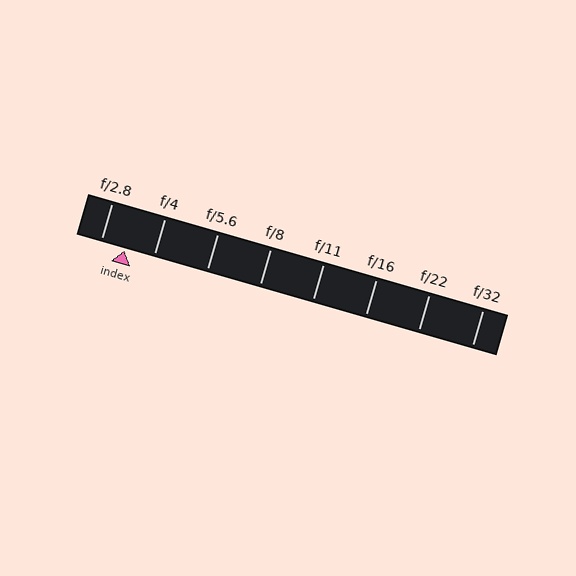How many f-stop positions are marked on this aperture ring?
There are 8 f-stop positions marked.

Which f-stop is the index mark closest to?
The index mark is closest to f/2.8.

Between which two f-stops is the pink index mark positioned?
The index mark is between f/2.8 and f/4.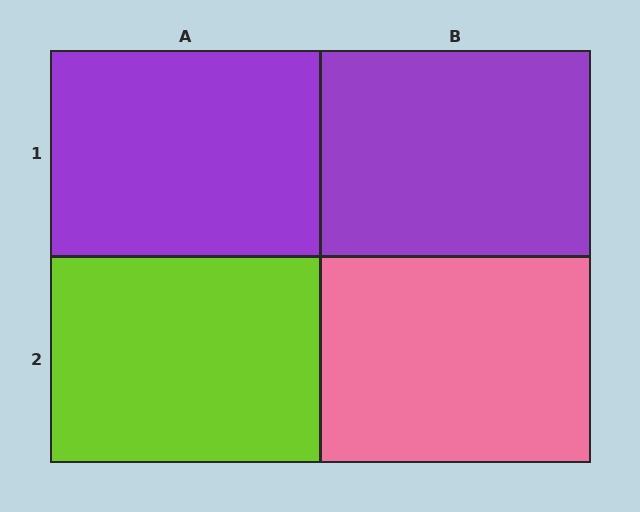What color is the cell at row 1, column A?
Purple.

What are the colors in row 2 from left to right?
Lime, pink.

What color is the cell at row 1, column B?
Purple.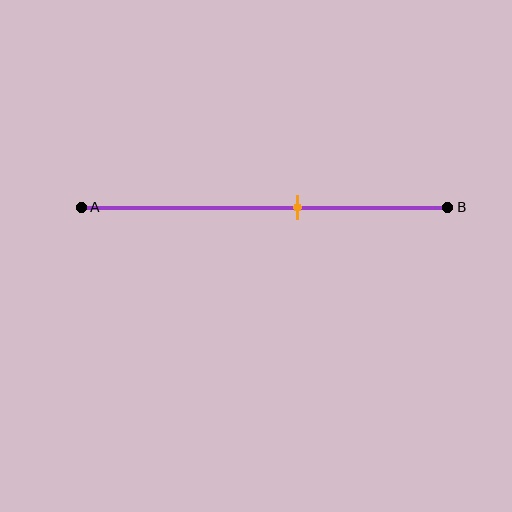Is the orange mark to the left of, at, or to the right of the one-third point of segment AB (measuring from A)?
The orange mark is to the right of the one-third point of segment AB.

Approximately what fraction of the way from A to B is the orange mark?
The orange mark is approximately 60% of the way from A to B.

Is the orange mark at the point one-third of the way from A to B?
No, the mark is at about 60% from A, not at the 33% one-third point.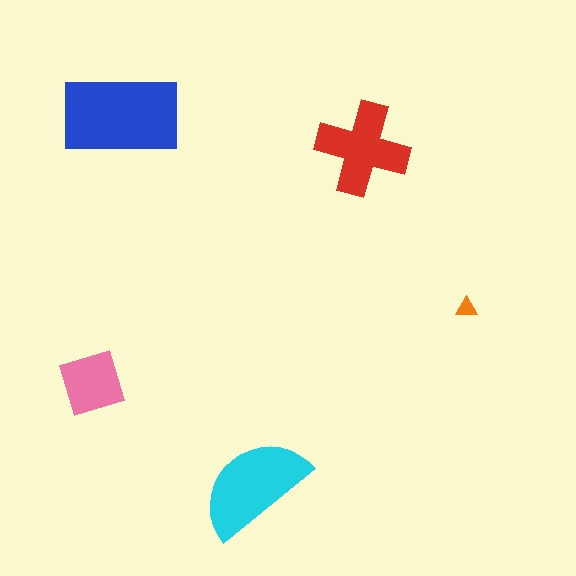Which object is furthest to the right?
The orange triangle is rightmost.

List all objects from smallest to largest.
The orange triangle, the pink square, the red cross, the cyan semicircle, the blue rectangle.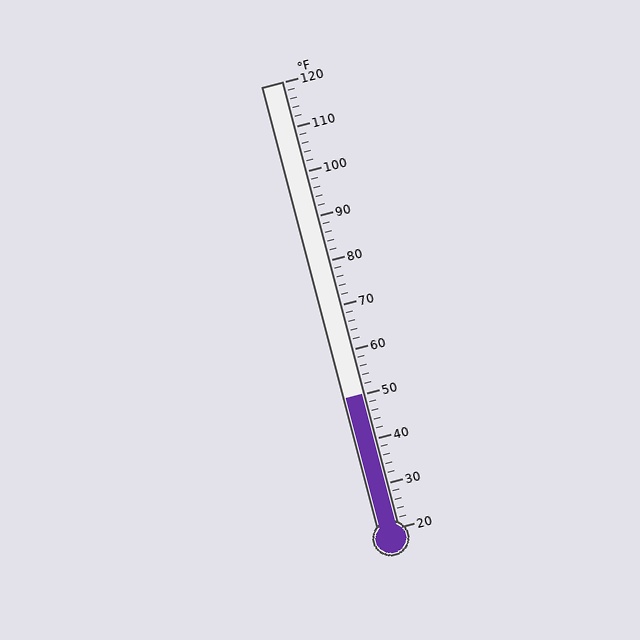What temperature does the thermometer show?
The thermometer shows approximately 50°F.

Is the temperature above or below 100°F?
The temperature is below 100°F.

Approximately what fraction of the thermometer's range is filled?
The thermometer is filled to approximately 30% of its range.